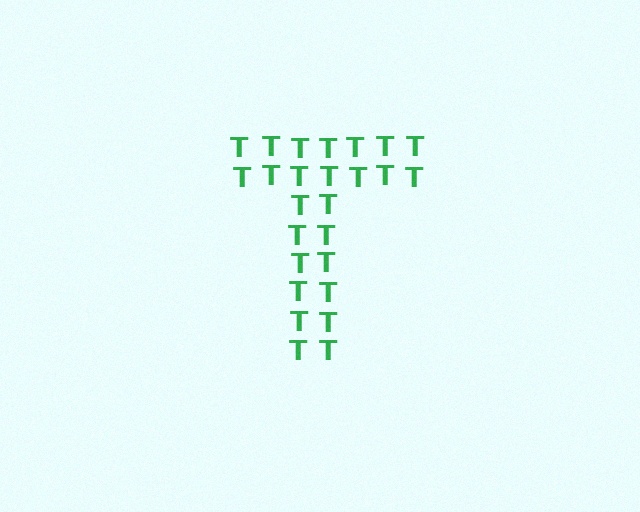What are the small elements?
The small elements are letter T's.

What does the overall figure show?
The overall figure shows the letter T.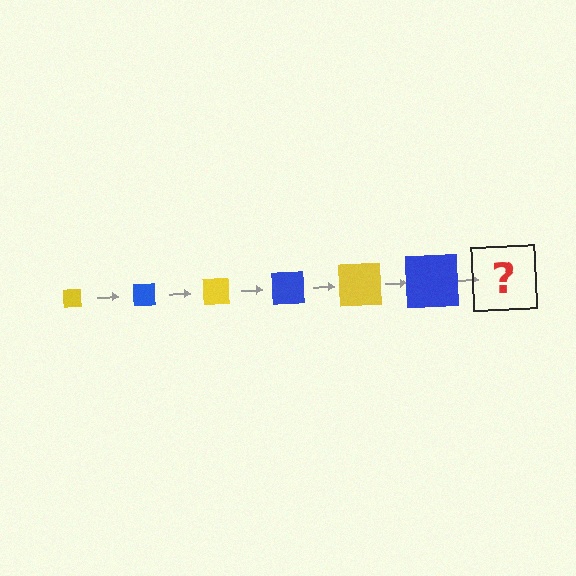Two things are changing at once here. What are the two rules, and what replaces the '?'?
The two rules are that the square grows larger each step and the color cycles through yellow and blue. The '?' should be a yellow square, larger than the previous one.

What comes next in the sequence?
The next element should be a yellow square, larger than the previous one.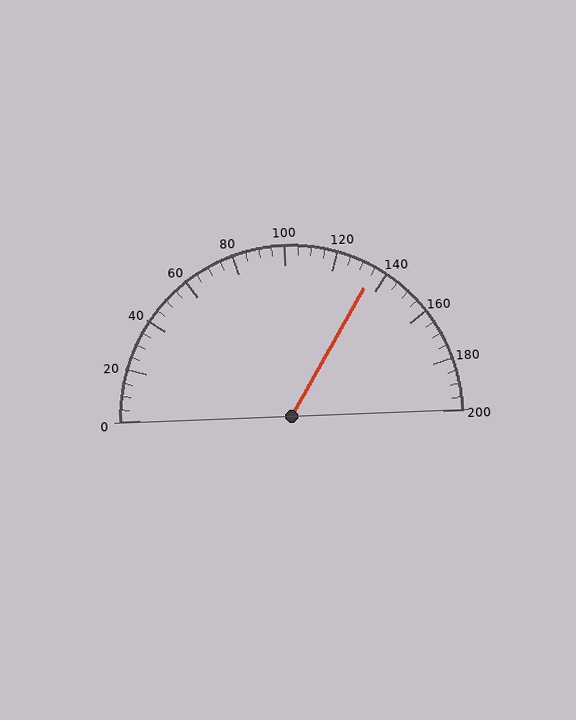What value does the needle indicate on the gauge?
The needle indicates approximately 135.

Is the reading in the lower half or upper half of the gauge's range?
The reading is in the upper half of the range (0 to 200).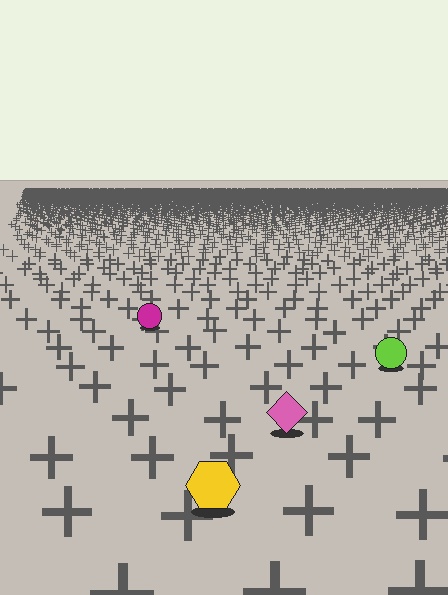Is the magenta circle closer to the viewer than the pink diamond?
No. The pink diamond is closer — you can tell from the texture gradient: the ground texture is coarser near it.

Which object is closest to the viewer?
The yellow hexagon is closest. The texture marks near it are larger and more spread out.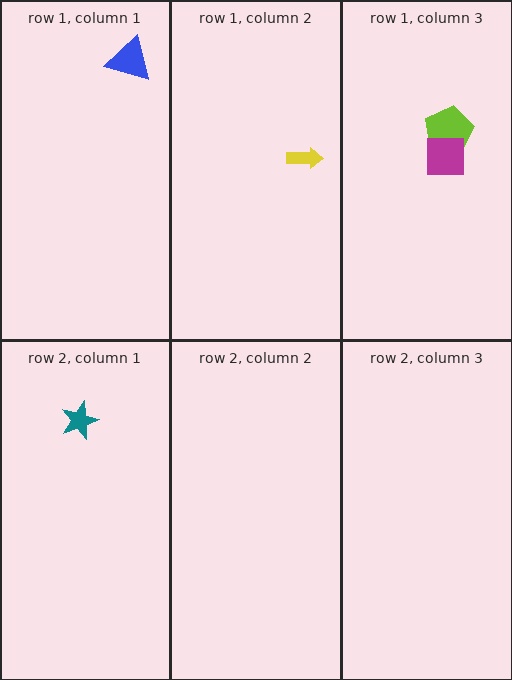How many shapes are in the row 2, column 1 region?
1.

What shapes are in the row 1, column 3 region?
The lime pentagon, the magenta square.